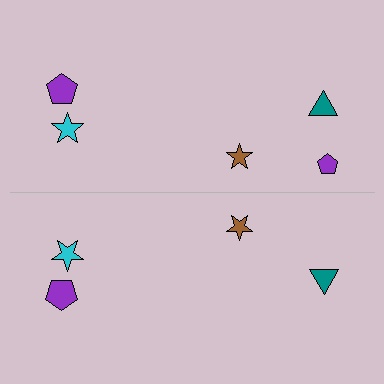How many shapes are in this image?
There are 9 shapes in this image.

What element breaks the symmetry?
A purple pentagon is missing from the bottom side.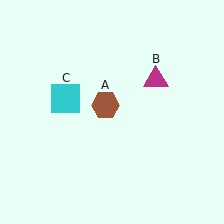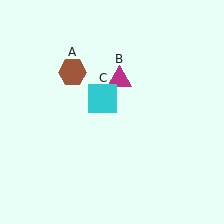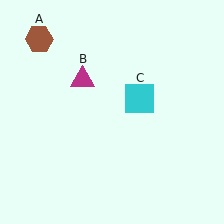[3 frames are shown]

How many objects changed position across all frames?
3 objects changed position: brown hexagon (object A), magenta triangle (object B), cyan square (object C).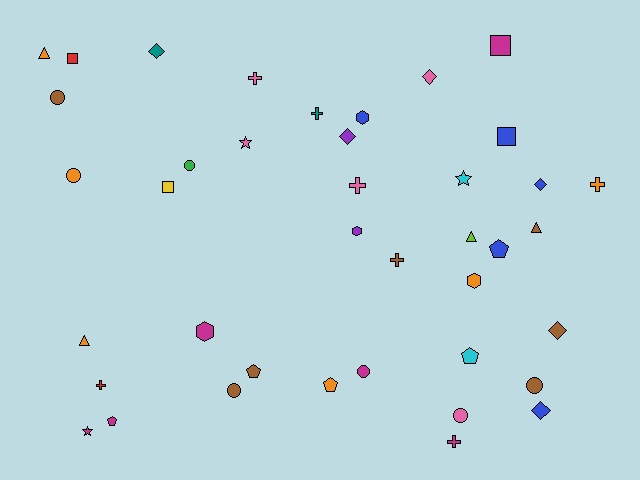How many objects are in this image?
There are 40 objects.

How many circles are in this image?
There are 7 circles.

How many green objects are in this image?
There is 1 green object.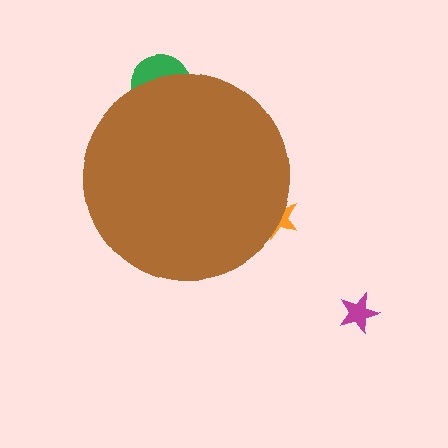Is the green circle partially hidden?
Yes, the green circle is partially hidden behind the brown circle.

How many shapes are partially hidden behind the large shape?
2 shapes are partially hidden.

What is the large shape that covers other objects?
A brown circle.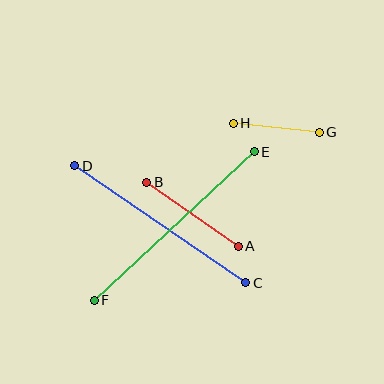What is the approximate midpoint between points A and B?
The midpoint is at approximately (193, 214) pixels.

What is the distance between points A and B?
The distance is approximately 111 pixels.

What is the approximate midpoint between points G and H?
The midpoint is at approximately (276, 128) pixels.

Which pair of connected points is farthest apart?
Points E and F are farthest apart.